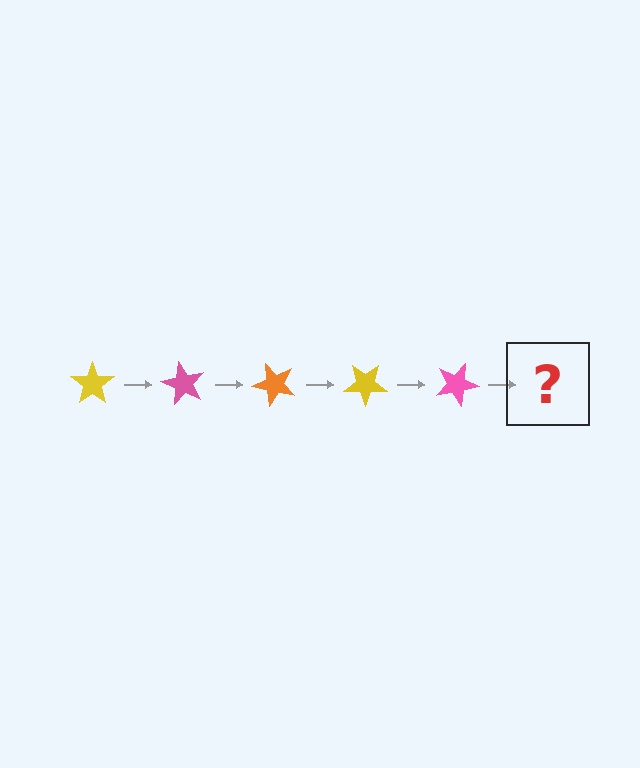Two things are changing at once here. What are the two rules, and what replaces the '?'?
The two rules are that it rotates 60 degrees each step and the color cycles through yellow, pink, and orange. The '?' should be an orange star, rotated 300 degrees from the start.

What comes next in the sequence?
The next element should be an orange star, rotated 300 degrees from the start.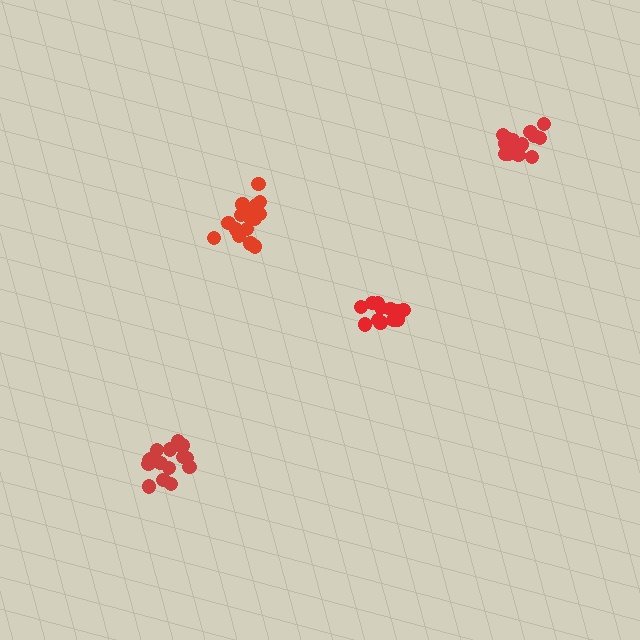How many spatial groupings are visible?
There are 4 spatial groupings.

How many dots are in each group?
Group 1: 16 dots, Group 2: 14 dots, Group 3: 16 dots, Group 4: 13 dots (59 total).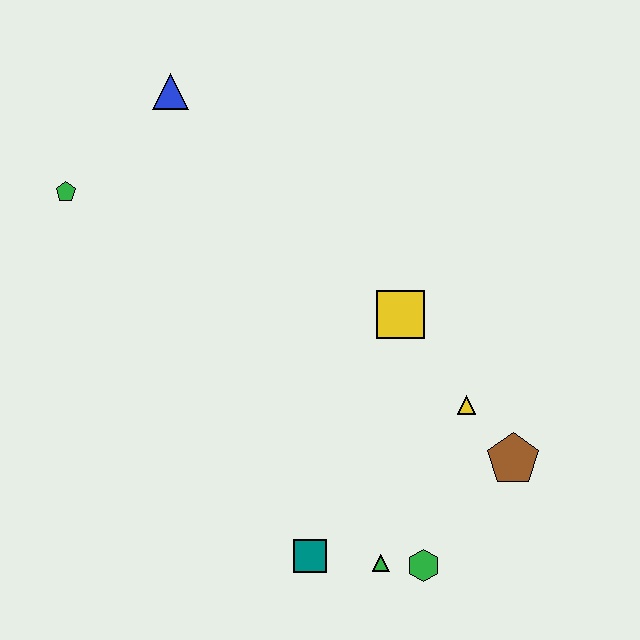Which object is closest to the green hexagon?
The green triangle is closest to the green hexagon.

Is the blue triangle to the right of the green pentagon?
Yes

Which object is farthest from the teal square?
The blue triangle is farthest from the teal square.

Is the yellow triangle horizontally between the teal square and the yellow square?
No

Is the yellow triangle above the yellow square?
No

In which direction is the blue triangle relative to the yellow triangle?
The blue triangle is above the yellow triangle.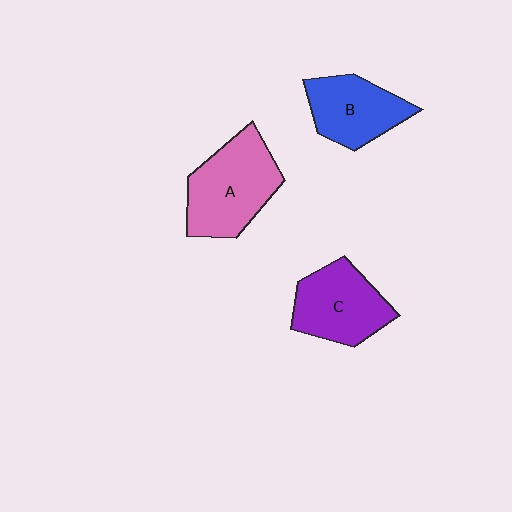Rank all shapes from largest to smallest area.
From largest to smallest: A (pink), C (purple), B (blue).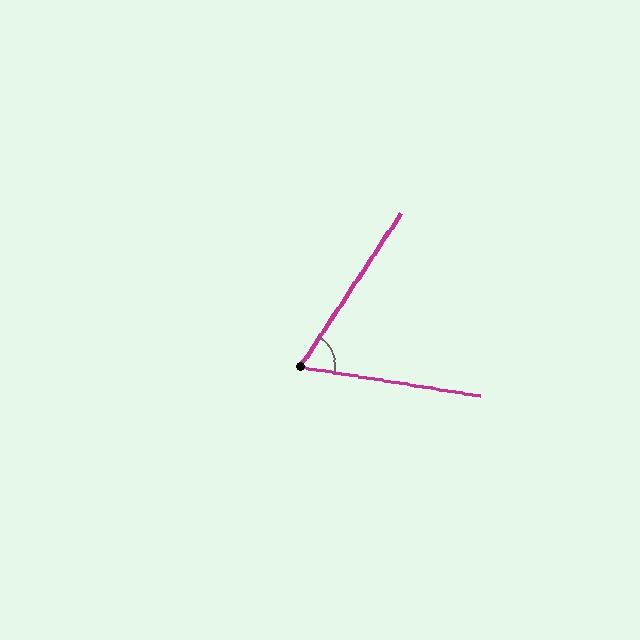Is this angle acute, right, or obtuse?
It is acute.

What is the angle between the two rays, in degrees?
Approximately 66 degrees.